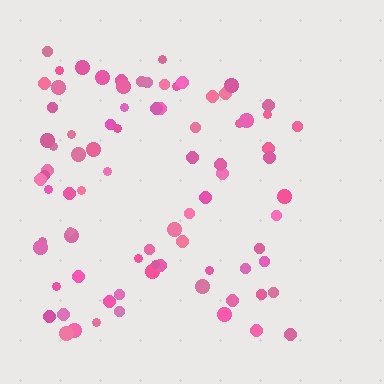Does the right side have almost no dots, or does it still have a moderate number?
Still a moderate number, just noticeably fewer than the left.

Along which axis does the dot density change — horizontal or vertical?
Horizontal.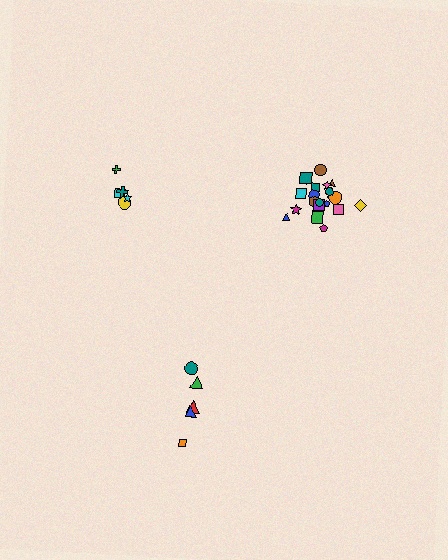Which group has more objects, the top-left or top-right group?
The top-right group.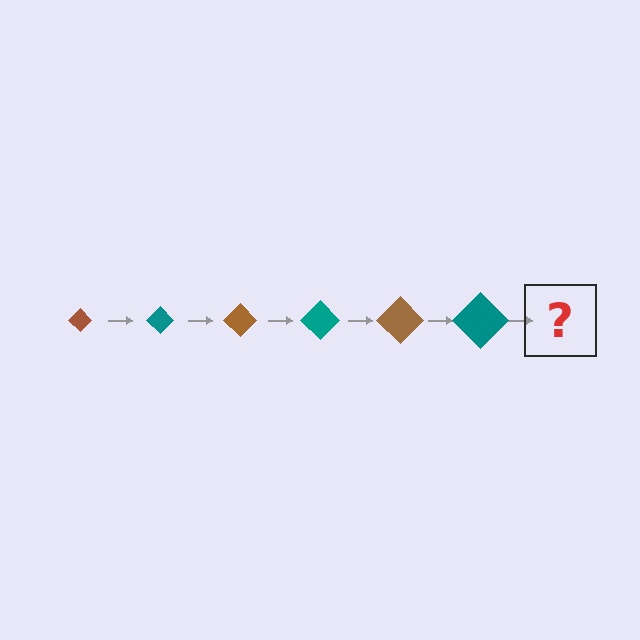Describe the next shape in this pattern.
It should be a brown diamond, larger than the previous one.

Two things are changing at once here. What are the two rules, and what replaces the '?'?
The two rules are that the diamond grows larger each step and the color cycles through brown and teal. The '?' should be a brown diamond, larger than the previous one.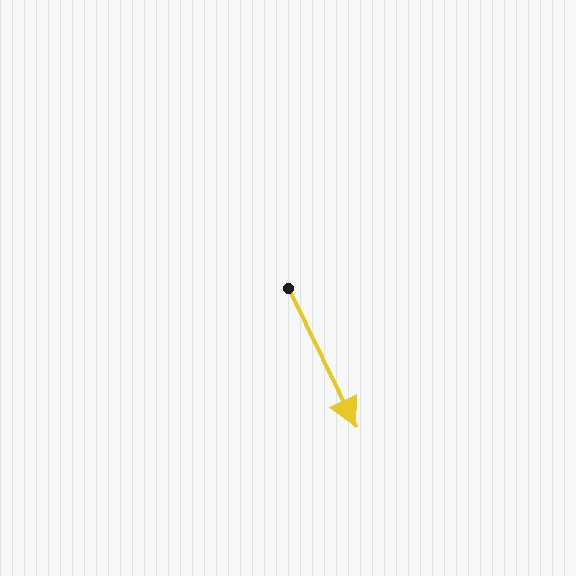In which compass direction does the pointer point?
Southeast.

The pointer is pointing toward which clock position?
Roughly 5 o'clock.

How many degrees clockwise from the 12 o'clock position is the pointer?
Approximately 154 degrees.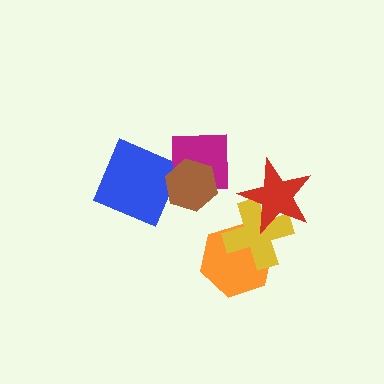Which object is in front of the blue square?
The brown hexagon is in front of the blue square.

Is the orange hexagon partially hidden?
Yes, it is partially covered by another shape.